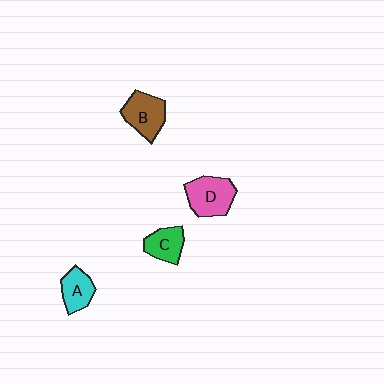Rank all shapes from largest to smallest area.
From largest to smallest: D (pink), B (brown), C (green), A (cyan).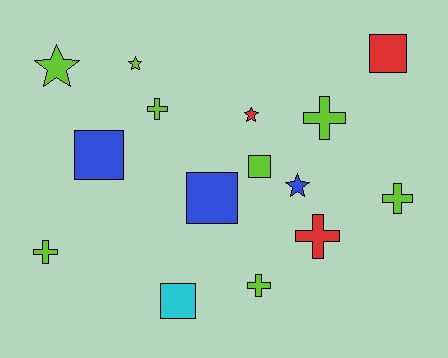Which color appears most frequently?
Lime, with 8 objects.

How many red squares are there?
There is 1 red square.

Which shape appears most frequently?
Cross, with 6 objects.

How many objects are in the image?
There are 15 objects.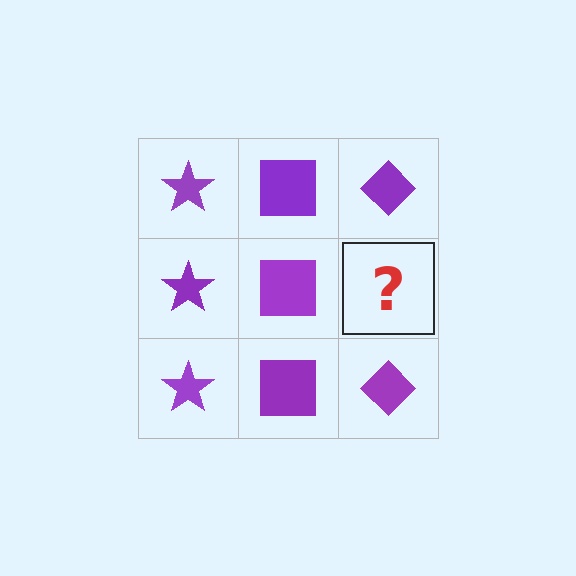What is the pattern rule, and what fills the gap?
The rule is that each column has a consistent shape. The gap should be filled with a purple diamond.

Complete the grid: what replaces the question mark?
The question mark should be replaced with a purple diamond.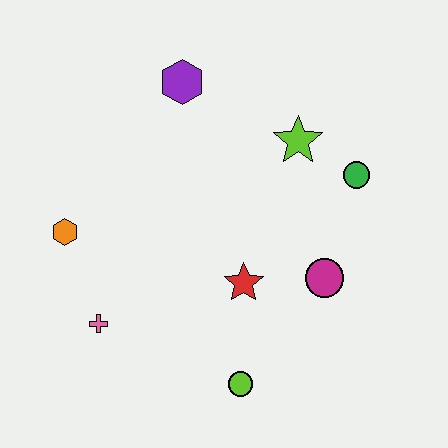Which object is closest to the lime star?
The green circle is closest to the lime star.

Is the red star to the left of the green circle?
Yes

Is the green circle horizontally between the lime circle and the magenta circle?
No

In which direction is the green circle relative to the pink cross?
The green circle is to the right of the pink cross.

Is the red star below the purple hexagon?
Yes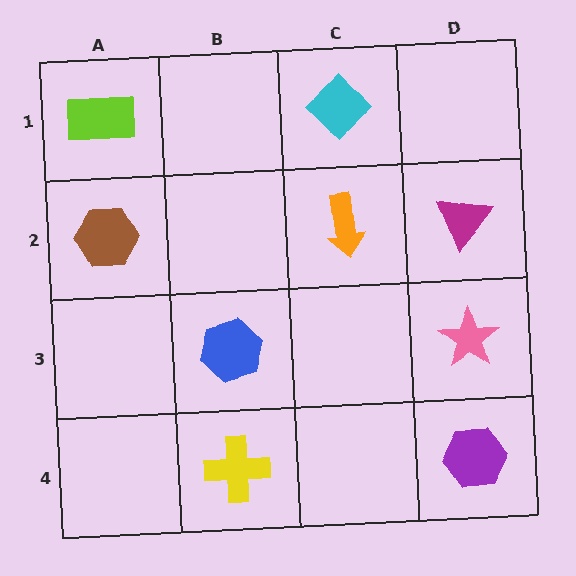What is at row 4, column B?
A yellow cross.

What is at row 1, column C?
A cyan diamond.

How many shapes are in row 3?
2 shapes.